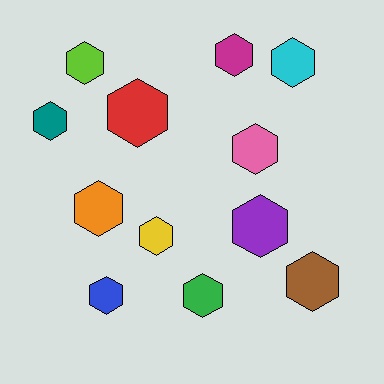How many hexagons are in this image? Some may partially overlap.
There are 12 hexagons.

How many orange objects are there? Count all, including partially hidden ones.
There is 1 orange object.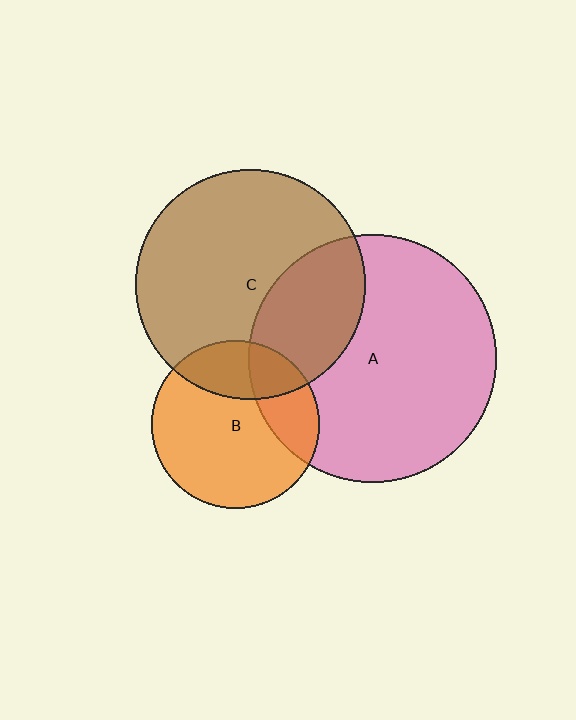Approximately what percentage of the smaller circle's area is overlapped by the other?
Approximately 25%.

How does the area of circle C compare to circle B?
Approximately 1.9 times.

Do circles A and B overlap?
Yes.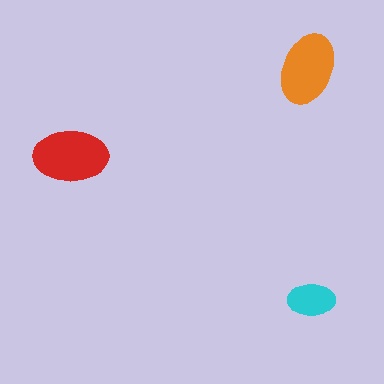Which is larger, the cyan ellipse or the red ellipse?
The red one.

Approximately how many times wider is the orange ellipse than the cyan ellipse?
About 1.5 times wider.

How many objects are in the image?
There are 3 objects in the image.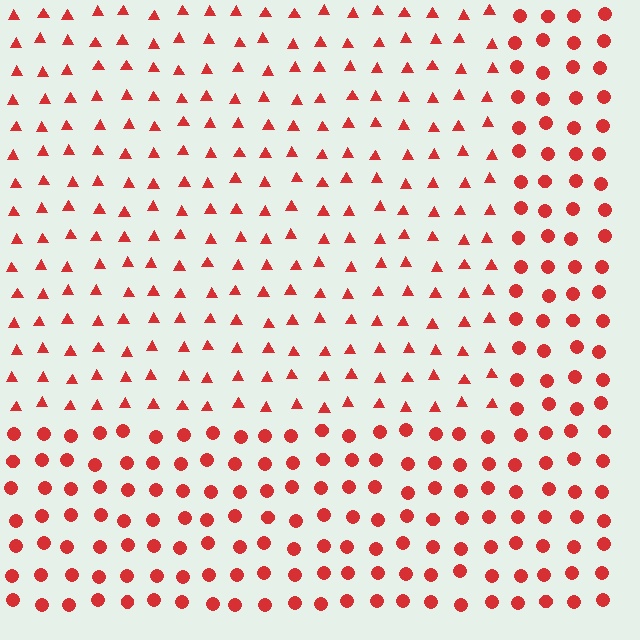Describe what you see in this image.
The image is filled with small red elements arranged in a uniform grid. A rectangle-shaped region contains triangles, while the surrounding area contains circles. The boundary is defined purely by the change in element shape.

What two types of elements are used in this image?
The image uses triangles inside the rectangle region and circles outside it.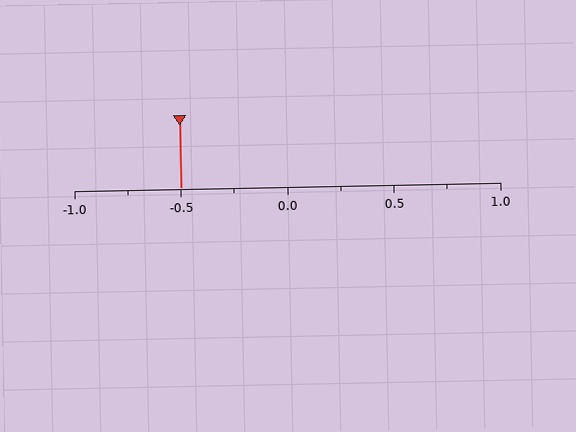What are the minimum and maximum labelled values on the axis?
The axis runs from -1.0 to 1.0.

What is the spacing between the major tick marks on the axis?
The major ticks are spaced 0.5 apart.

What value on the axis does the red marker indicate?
The marker indicates approximately -0.5.